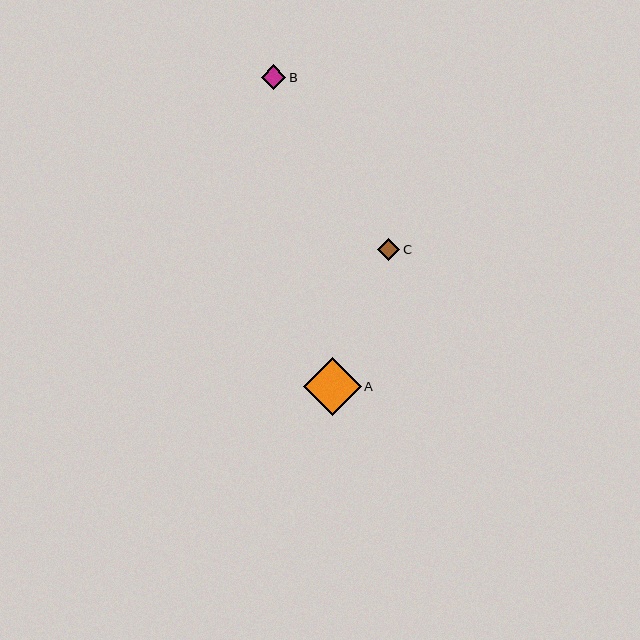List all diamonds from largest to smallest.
From largest to smallest: A, B, C.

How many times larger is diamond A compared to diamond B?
Diamond A is approximately 2.4 times the size of diamond B.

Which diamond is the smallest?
Diamond C is the smallest with a size of approximately 22 pixels.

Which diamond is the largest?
Diamond A is the largest with a size of approximately 58 pixels.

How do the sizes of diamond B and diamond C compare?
Diamond B and diamond C are approximately the same size.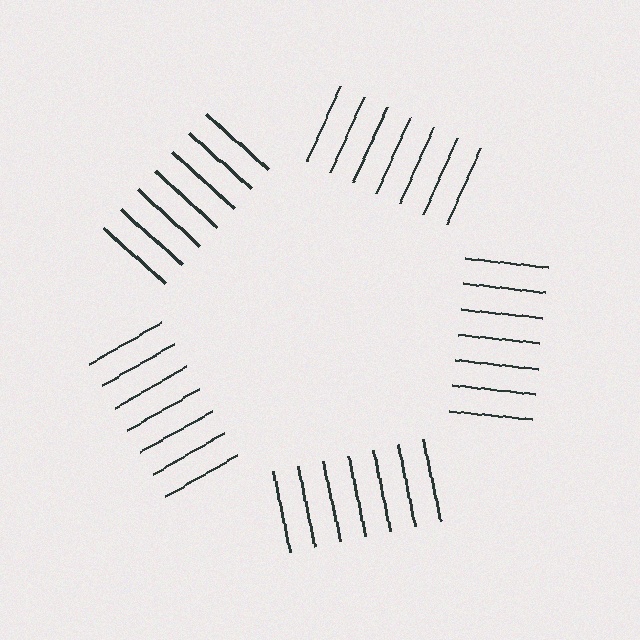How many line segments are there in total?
35 — 7 along each of the 5 edges.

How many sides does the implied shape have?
5 sides — the line-ends trace a pentagon.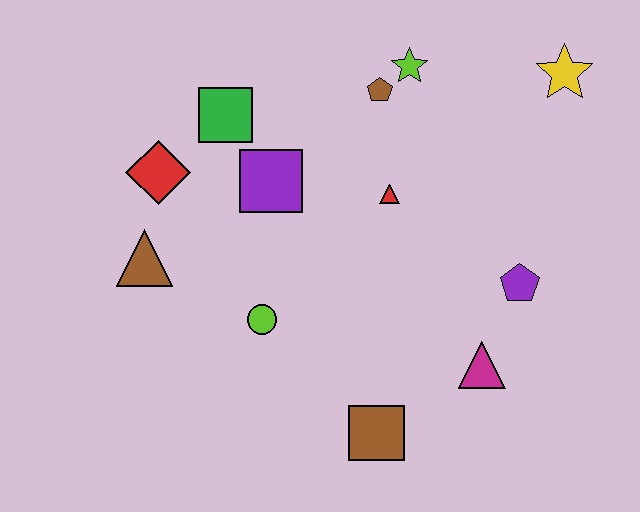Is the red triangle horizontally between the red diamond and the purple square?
No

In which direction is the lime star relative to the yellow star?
The lime star is to the left of the yellow star.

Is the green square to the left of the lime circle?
Yes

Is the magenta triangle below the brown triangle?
Yes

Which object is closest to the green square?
The purple square is closest to the green square.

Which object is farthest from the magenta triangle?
The red diamond is farthest from the magenta triangle.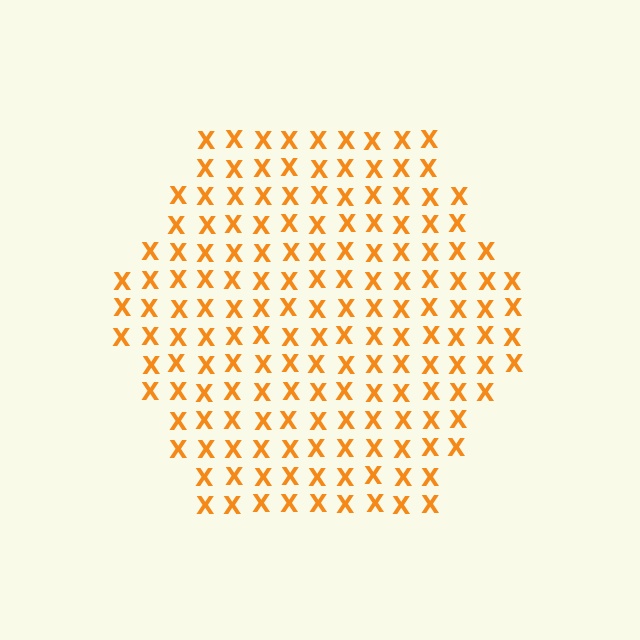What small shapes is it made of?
It is made of small letter X's.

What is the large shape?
The large shape is a hexagon.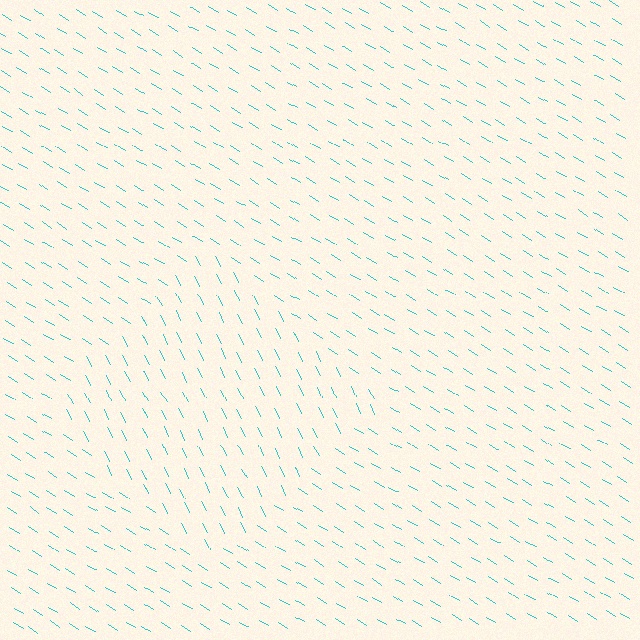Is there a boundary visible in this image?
Yes, there is a texture boundary formed by a change in line orientation.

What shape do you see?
I see a diamond.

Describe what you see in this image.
The image is filled with small cyan line segments. A diamond region in the image has lines oriented differently from the surrounding lines, creating a visible texture boundary.